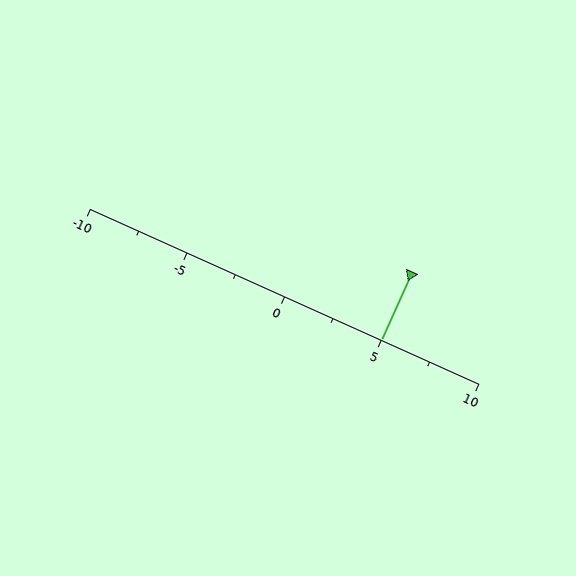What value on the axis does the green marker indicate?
The marker indicates approximately 5.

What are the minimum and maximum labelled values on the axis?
The axis runs from -10 to 10.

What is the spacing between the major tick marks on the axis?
The major ticks are spaced 5 apart.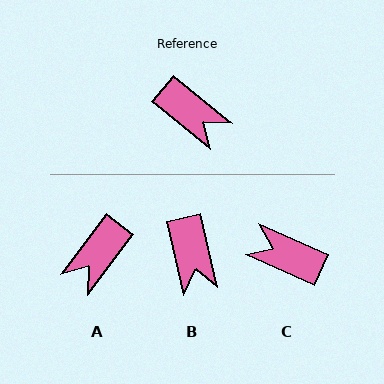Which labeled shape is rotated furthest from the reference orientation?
C, about 165 degrees away.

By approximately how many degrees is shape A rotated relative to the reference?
Approximately 88 degrees clockwise.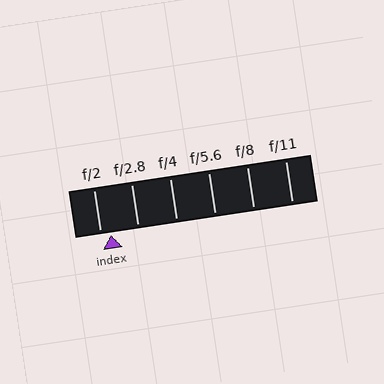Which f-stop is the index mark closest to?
The index mark is closest to f/2.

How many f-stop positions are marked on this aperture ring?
There are 6 f-stop positions marked.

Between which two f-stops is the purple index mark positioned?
The index mark is between f/2 and f/2.8.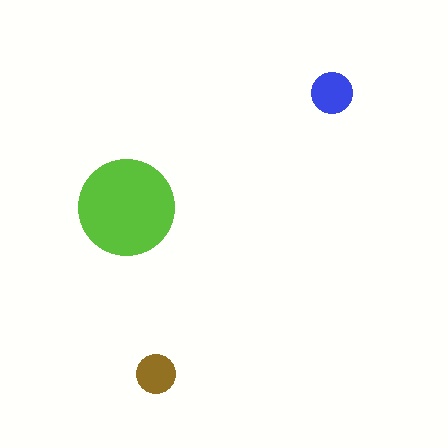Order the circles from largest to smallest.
the lime one, the blue one, the brown one.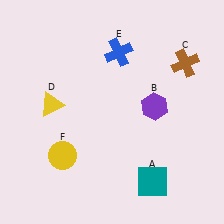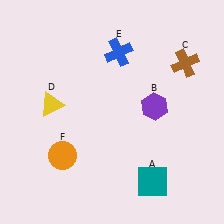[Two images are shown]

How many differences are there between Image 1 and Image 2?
There is 1 difference between the two images.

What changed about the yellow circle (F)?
In Image 1, F is yellow. In Image 2, it changed to orange.